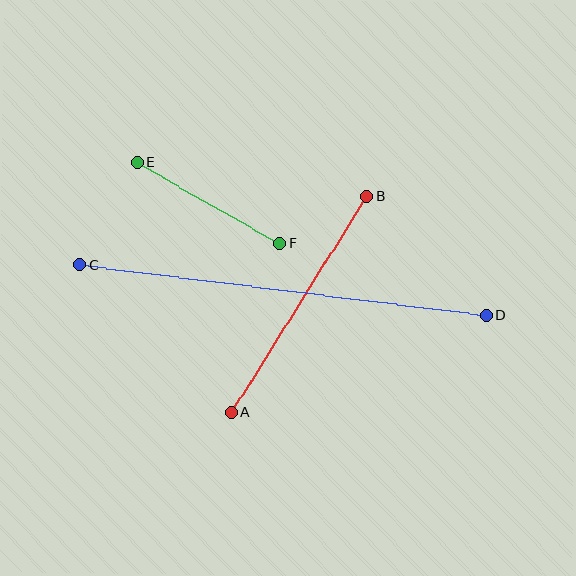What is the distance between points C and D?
The distance is approximately 408 pixels.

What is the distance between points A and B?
The distance is approximately 255 pixels.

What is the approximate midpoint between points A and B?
The midpoint is at approximately (299, 304) pixels.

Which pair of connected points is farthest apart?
Points C and D are farthest apart.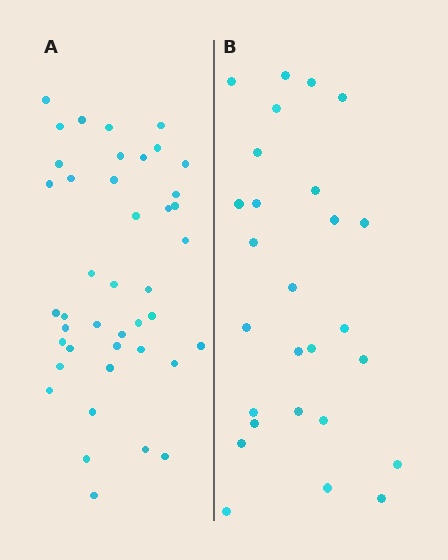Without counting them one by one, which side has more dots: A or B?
Region A (the left region) has more dots.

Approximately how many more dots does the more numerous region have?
Region A has approximately 15 more dots than region B.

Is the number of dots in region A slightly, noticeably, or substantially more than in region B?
Region A has substantially more. The ratio is roughly 1.6 to 1.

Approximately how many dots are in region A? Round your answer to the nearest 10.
About 40 dots. (The exact count is 42, which rounds to 40.)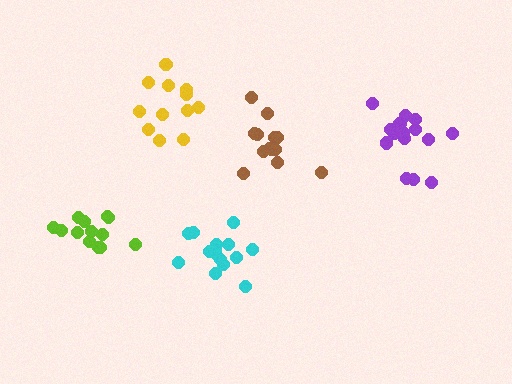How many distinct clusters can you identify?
There are 5 distinct clusters.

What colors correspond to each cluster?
The clusters are colored: purple, cyan, brown, yellow, lime.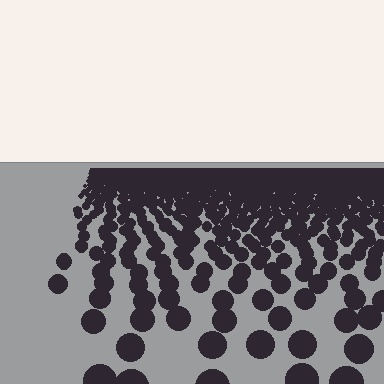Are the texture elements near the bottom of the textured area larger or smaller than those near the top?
Larger. Near the bottom, elements are closer to the viewer and appear at a bigger on-screen size.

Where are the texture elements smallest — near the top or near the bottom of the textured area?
Near the top.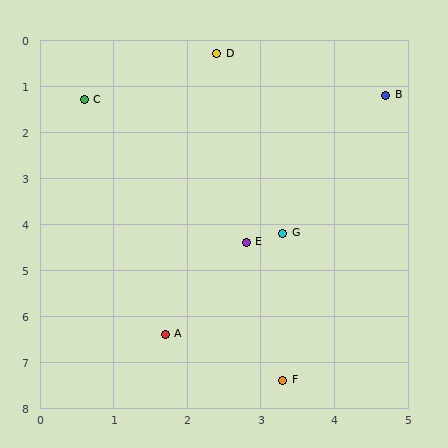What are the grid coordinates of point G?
Point G is at approximately (3.3, 4.2).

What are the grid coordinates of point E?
Point E is at approximately (2.8, 4.4).